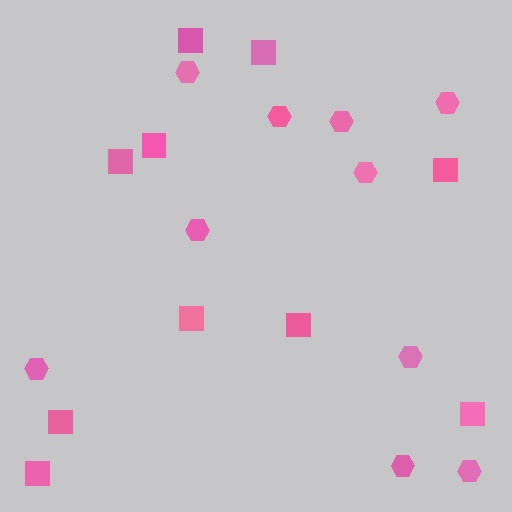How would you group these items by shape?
There are 2 groups: one group of squares (10) and one group of hexagons (10).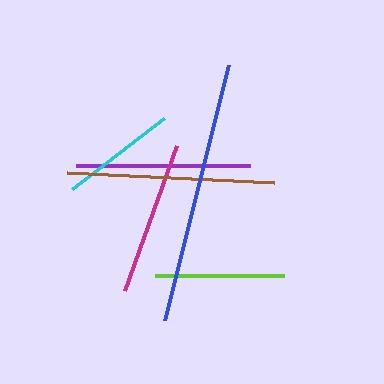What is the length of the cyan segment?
The cyan segment is approximately 116 pixels long.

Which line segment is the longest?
The blue line is the longest at approximately 263 pixels.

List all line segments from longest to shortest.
From longest to shortest: blue, brown, purple, magenta, lime, cyan.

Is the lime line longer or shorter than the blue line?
The blue line is longer than the lime line.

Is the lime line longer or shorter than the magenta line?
The magenta line is longer than the lime line.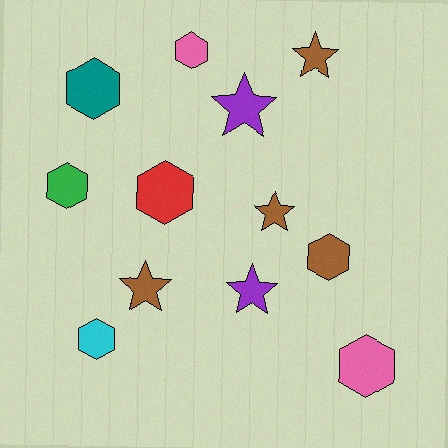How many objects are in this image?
There are 12 objects.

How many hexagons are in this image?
There are 7 hexagons.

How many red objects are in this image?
There is 1 red object.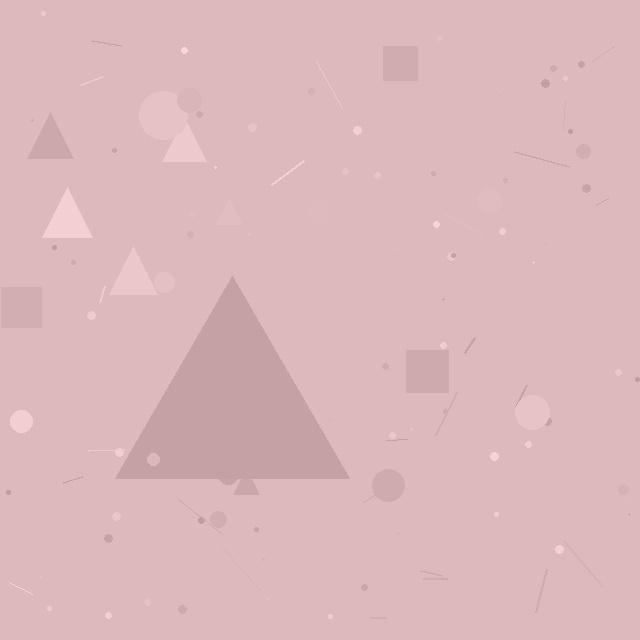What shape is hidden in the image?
A triangle is hidden in the image.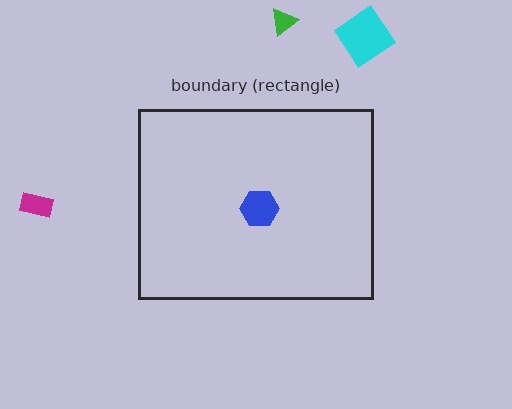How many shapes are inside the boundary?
1 inside, 3 outside.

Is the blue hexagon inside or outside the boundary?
Inside.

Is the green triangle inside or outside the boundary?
Outside.